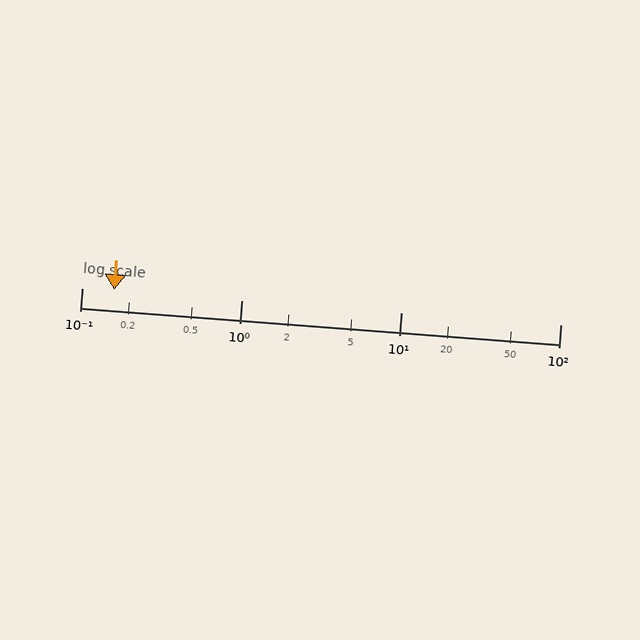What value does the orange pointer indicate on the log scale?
The pointer indicates approximately 0.16.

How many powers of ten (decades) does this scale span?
The scale spans 3 decades, from 0.1 to 100.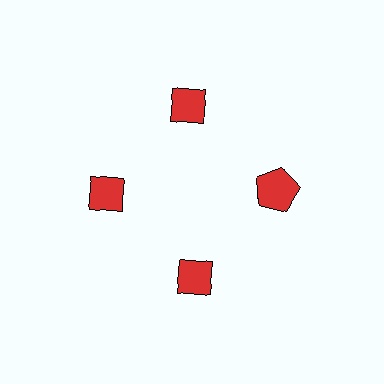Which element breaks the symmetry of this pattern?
The red pentagon at roughly the 3 o'clock position breaks the symmetry. All other shapes are red diamonds.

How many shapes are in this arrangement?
There are 4 shapes arranged in a ring pattern.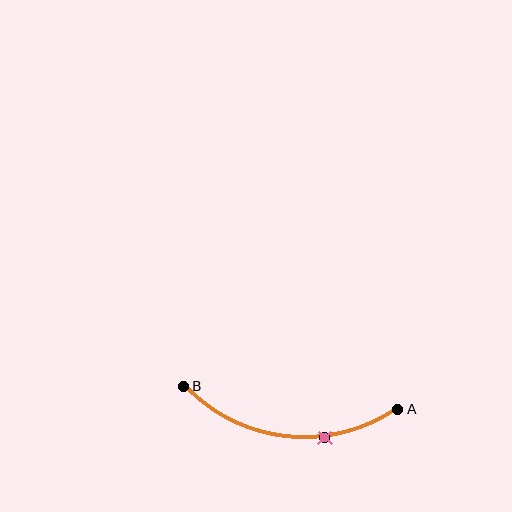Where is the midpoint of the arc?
The arc midpoint is the point on the curve farthest from the straight line joining A and B. It sits below that line.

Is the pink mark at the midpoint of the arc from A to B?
No. The pink mark lies on the arc but is closer to endpoint A. The arc midpoint would be at the point on the curve equidistant along the arc from both A and B.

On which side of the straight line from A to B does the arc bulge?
The arc bulges below the straight line connecting A and B.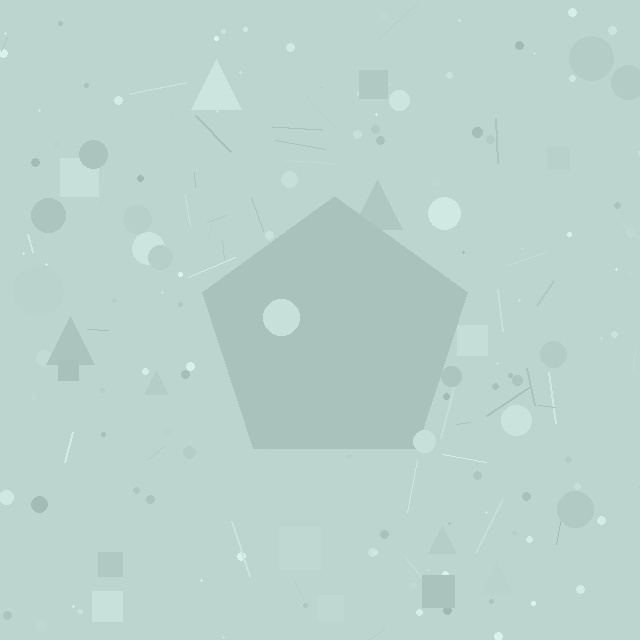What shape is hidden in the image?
A pentagon is hidden in the image.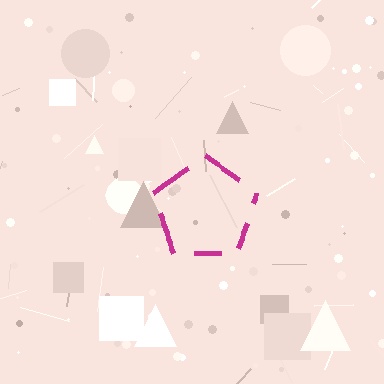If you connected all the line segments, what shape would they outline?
They would outline a pentagon.